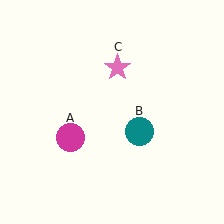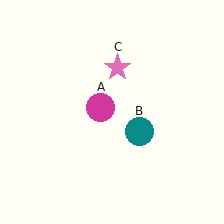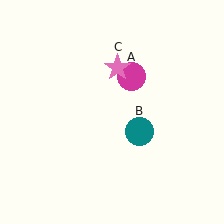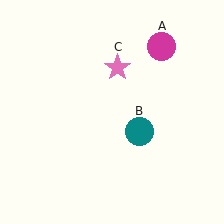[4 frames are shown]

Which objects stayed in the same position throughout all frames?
Teal circle (object B) and pink star (object C) remained stationary.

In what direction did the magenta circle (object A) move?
The magenta circle (object A) moved up and to the right.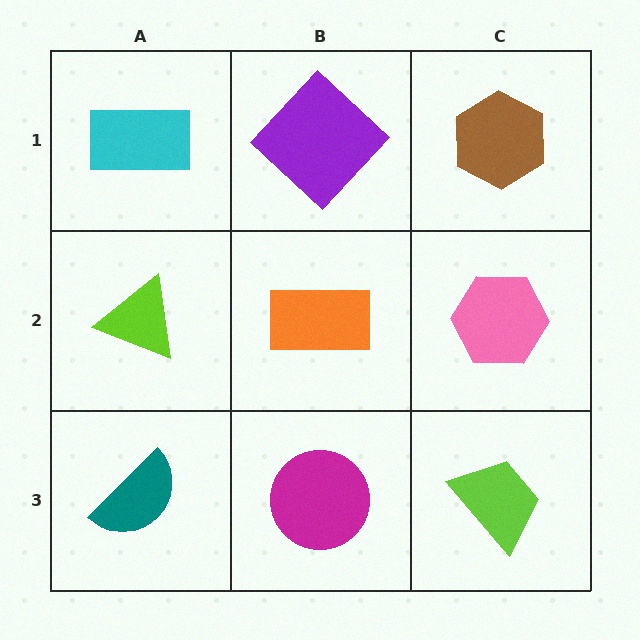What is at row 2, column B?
An orange rectangle.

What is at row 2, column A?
A lime triangle.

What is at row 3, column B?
A magenta circle.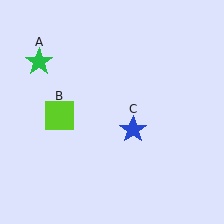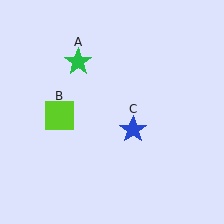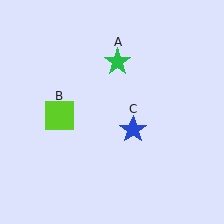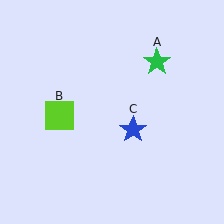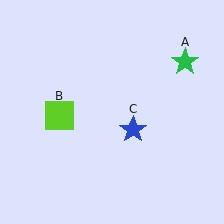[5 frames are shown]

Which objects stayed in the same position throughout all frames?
Lime square (object B) and blue star (object C) remained stationary.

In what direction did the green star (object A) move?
The green star (object A) moved right.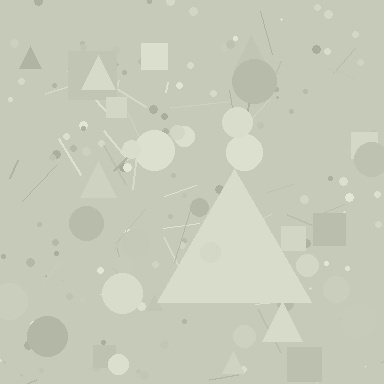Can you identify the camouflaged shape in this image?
The camouflaged shape is a triangle.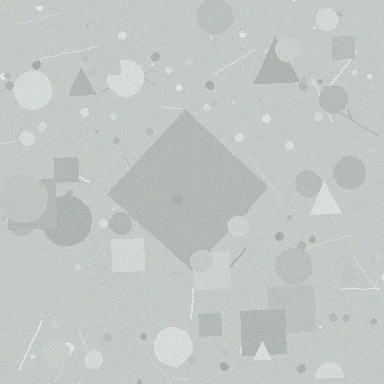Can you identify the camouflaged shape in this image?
The camouflaged shape is a diamond.